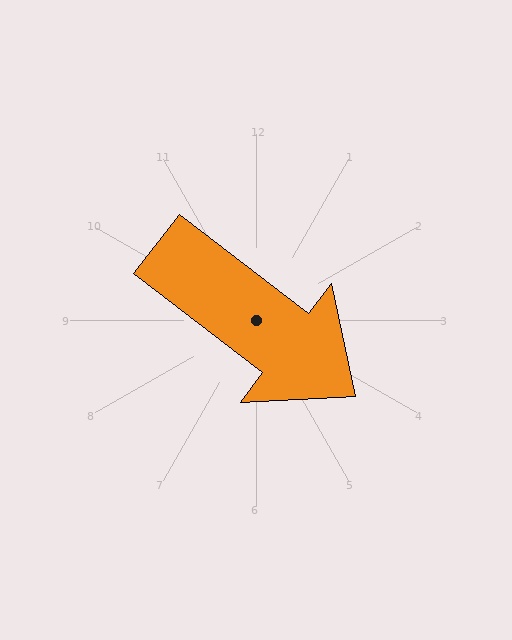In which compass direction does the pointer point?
Southeast.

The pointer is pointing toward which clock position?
Roughly 4 o'clock.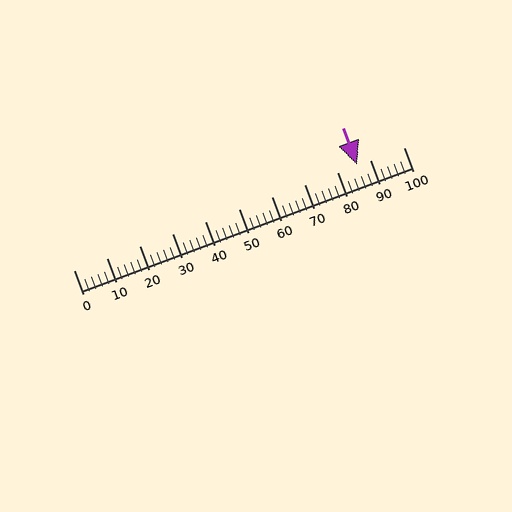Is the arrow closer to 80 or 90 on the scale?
The arrow is closer to 90.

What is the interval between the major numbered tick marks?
The major tick marks are spaced 10 units apart.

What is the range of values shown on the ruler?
The ruler shows values from 0 to 100.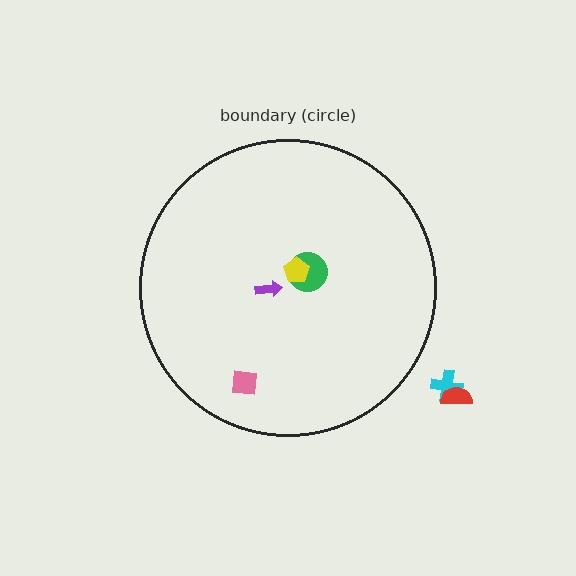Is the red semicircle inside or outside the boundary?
Outside.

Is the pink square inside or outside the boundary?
Inside.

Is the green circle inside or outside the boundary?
Inside.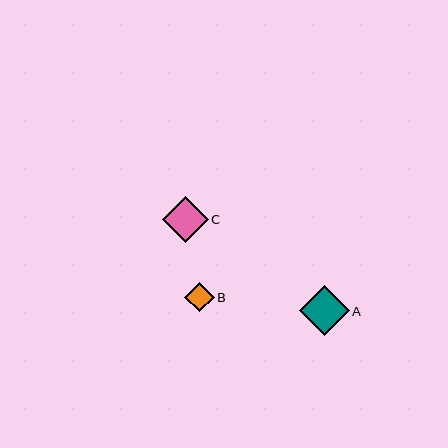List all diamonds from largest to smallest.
From largest to smallest: A, C, B.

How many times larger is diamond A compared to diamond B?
Diamond A is approximately 1.7 times the size of diamond B.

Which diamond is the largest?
Diamond A is the largest with a size of approximately 50 pixels.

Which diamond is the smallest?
Diamond B is the smallest with a size of approximately 29 pixels.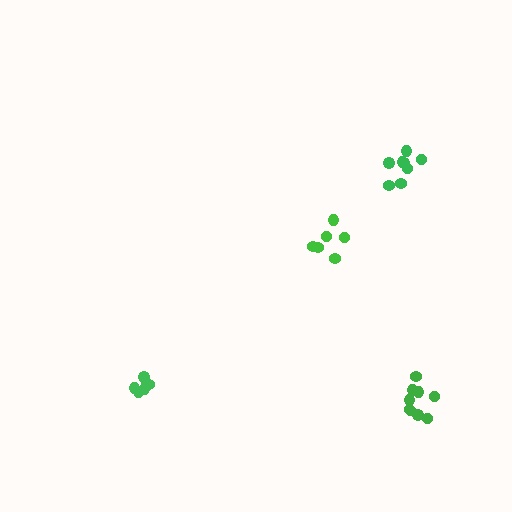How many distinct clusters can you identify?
There are 4 distinct clusters.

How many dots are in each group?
Group 1: 9 dots, Group 2: 6 dots, Group 3: 6 dots, Group 4: 8 dots (29 total).